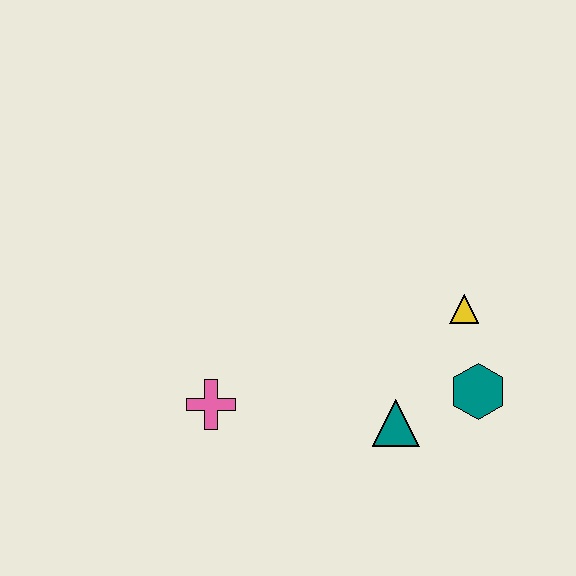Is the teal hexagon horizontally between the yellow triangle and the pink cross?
No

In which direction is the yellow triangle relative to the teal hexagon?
The yellow triangle is above the teal hexagon.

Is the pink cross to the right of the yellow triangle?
No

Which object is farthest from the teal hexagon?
The pink cross is farthest from the teal hexagon.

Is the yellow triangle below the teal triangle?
No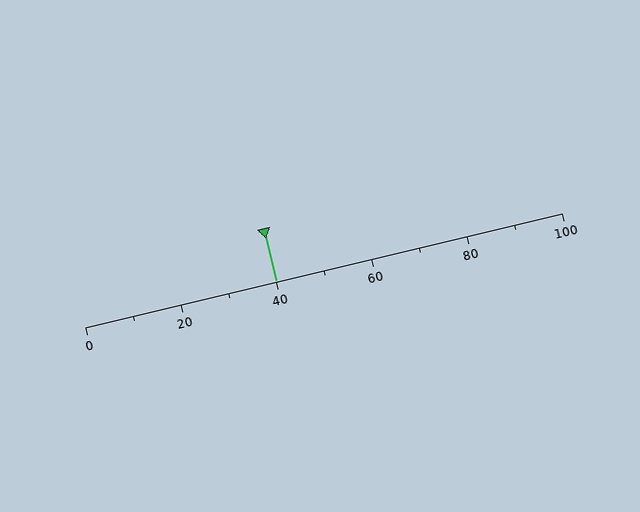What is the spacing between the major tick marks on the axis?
The major ticks are spaced 20 apart.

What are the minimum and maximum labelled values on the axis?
The axis runs from 0 to 100.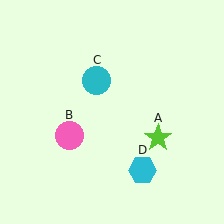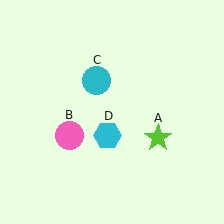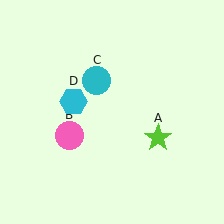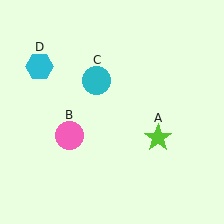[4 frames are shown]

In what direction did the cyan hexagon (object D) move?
The cyan hexagon (object D) moved up and to the left.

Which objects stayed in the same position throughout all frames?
Lime star (object A) and pink circle (object B) and cyan circle (object C) remained stationary.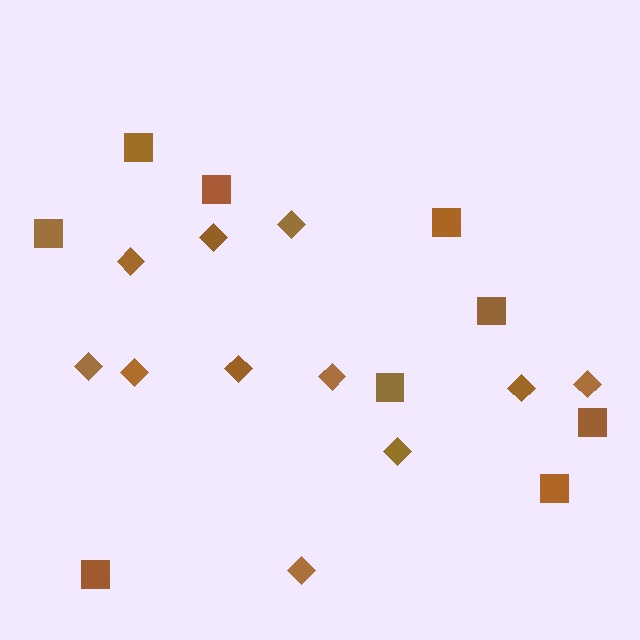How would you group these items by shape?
There are 2 groups: one group of squares (9) and one group of diamonds (11).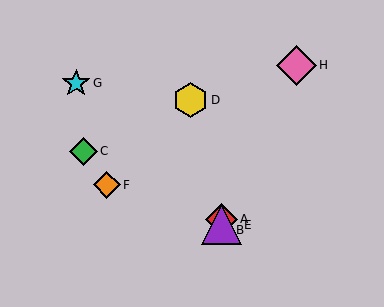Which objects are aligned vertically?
Objects A, B, E are aligned vertically.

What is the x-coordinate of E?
Object E is at x≈222.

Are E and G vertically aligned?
No, E is at x≈222 and G is at x≈76.